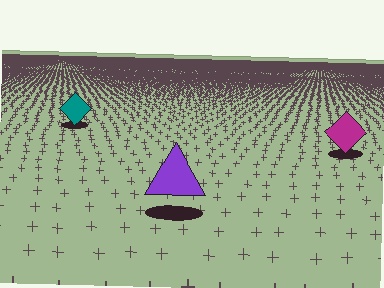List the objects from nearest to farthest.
From nearest to farthest: the purple triangle, the magenta diamond, the teal diamond.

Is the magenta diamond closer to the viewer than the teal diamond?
Yes. The magenta diamond is closer — you can tell from the texture gradient: the ground texture is coarser near it.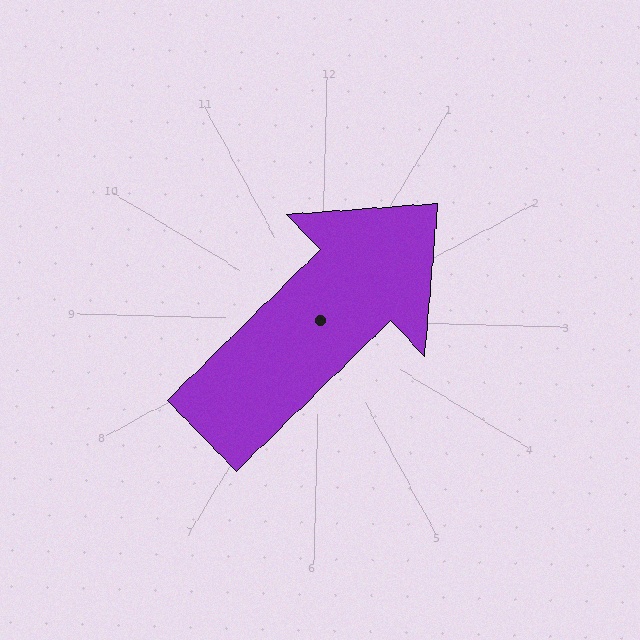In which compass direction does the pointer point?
Northeast.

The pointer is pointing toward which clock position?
Roughly 1 o'clock.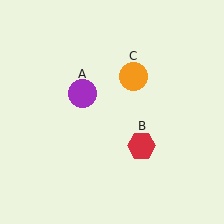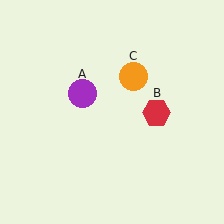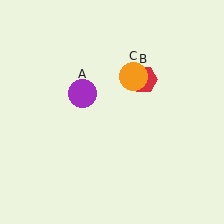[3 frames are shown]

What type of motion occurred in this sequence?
The red hexagon (object B) rotated counterclockwise around the center of the scene.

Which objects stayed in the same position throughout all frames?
Purple circle (object A) and orange circle (object C) remained stationary.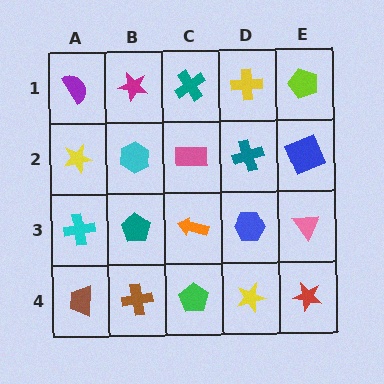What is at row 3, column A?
A cyan cross.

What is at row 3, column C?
An orange arrow.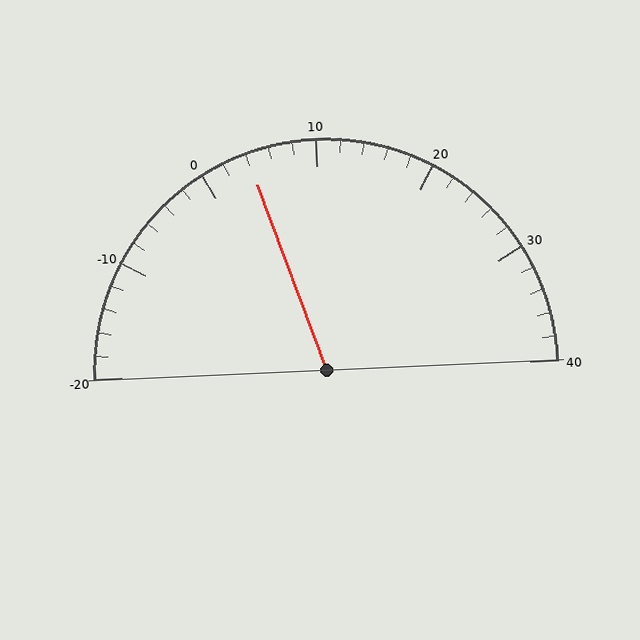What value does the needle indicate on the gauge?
The needle indicates approximately 4.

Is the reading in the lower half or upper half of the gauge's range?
The reading is in the lower half of the range (-20 to 40).